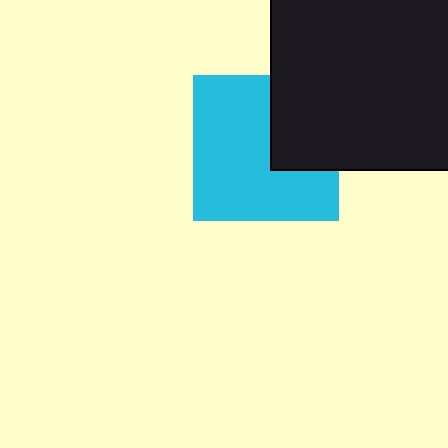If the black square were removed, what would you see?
You would see the complete cyan square.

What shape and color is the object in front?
The object in front is a black square.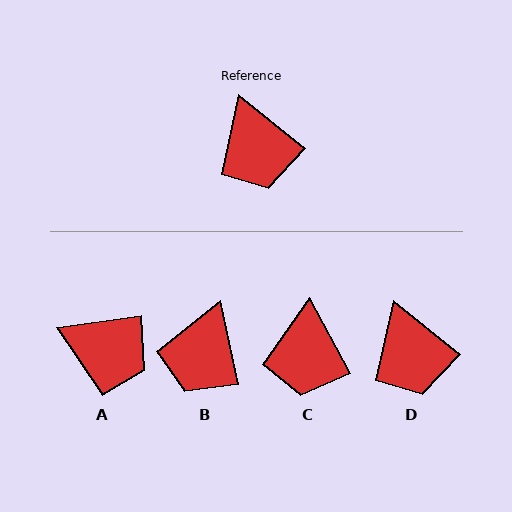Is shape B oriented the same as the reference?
No, it is off by about 39 degrees.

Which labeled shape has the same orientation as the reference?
D.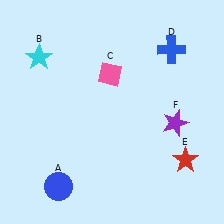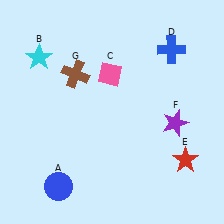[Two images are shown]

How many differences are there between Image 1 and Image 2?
There is 1 difference between the two images.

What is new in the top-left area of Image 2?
A brown cross (G) was added in the top-left area of Image 2.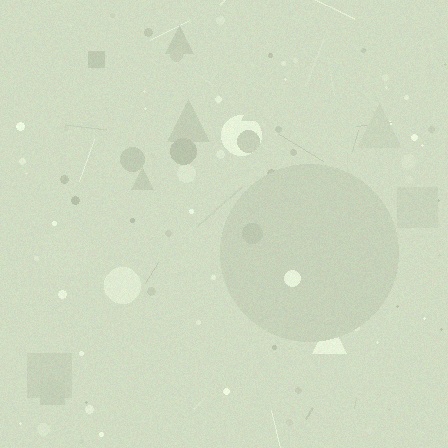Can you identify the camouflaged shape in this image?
The camouflaged shape is a circle.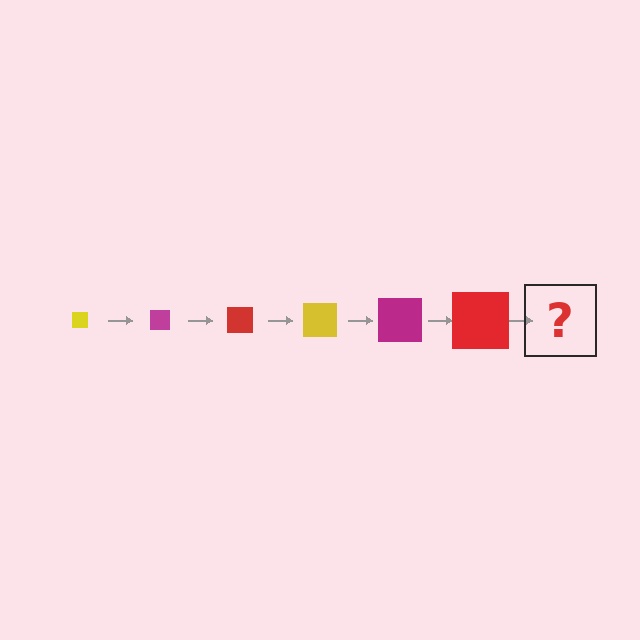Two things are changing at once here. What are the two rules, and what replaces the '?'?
The two rules are that the square grows larger each step and the color cycles through yellow, magenta, and red. The '?' should be a yellow square, larger than the previous one.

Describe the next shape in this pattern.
It should be a yellow square, larger than the previous one.